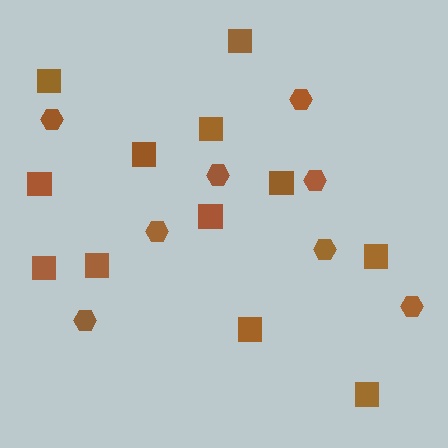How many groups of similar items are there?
There are 2 groups: one group of hexagons (8) and one group of squares (12).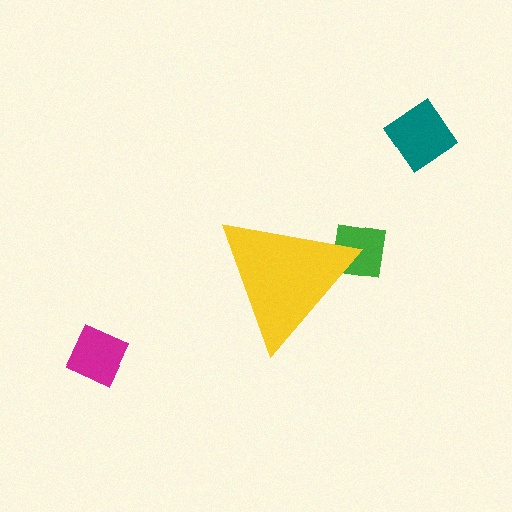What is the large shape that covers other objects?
A yellow triangle.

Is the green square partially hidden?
Yes, the green square is partially hidden behind the yellow triangle.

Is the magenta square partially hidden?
No, the magenta square is fully visible.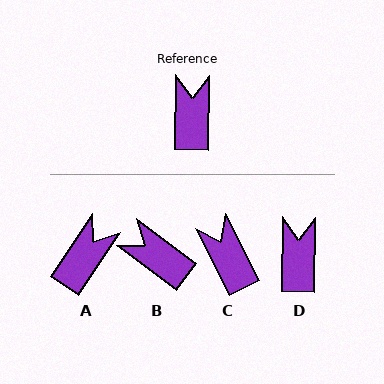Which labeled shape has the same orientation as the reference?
D.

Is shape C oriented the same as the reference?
No, it is off by about 27 degrees.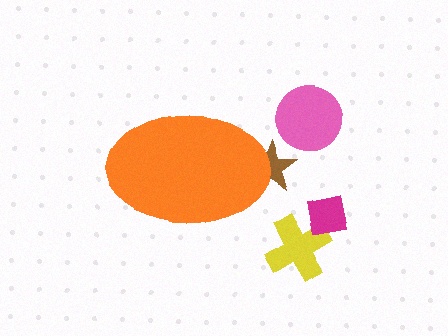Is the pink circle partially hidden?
No, the pink circle is fully visible.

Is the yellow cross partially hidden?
No, the yellow cross is fully visible.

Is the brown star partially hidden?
Yes, the brown star is partially hidden behind the orange ellipse.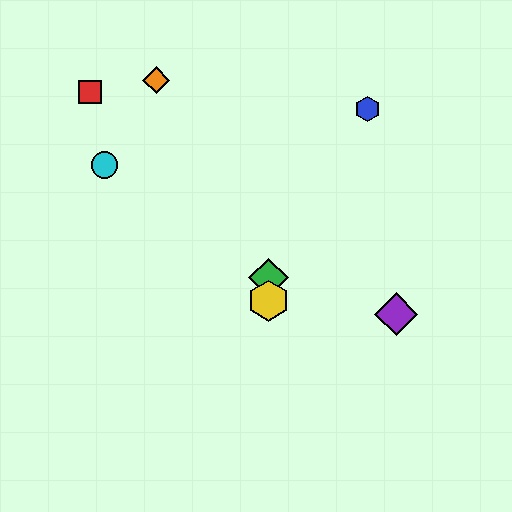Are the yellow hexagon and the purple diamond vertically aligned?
No, the yellow hexagon is at x≈268 and the purple diamond is at x≈396.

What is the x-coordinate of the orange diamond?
The orange diamond is at x≈156.